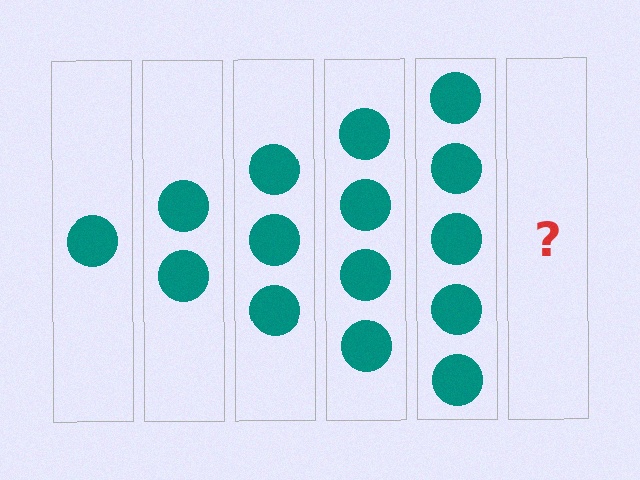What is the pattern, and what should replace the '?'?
The pattern is that each step adds one more circle. The '?' should be 6 circles.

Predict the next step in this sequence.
The next step is 6 circles.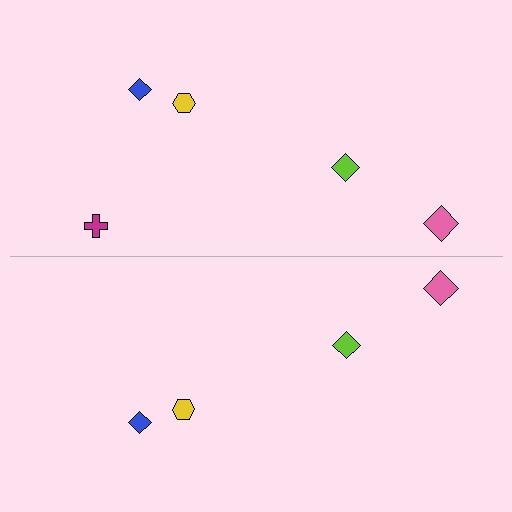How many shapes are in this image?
There are 9 shapes in this image.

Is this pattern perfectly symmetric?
No, the pattern is not perfectly symmetric. A magenta cross is missing from the bottom side.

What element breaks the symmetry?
A magenta cross is missing from the bottom side.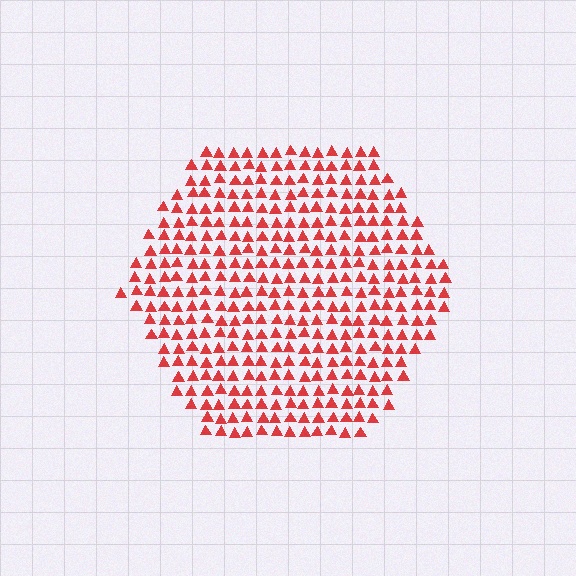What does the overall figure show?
The overall figure shows a hexagon.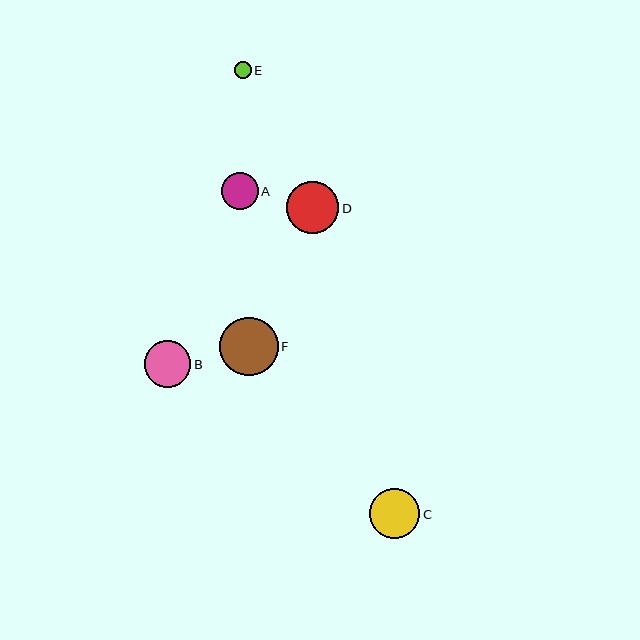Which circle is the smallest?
Circle E is the smallest with a size of approximately 17 pixels.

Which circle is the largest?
Circle F is the largest with a size of approximately 59 pixels.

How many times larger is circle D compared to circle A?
Circle D is approximately 1.4 times the size of circle A.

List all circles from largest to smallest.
From largest to smallest: F, D, C, B, A, E.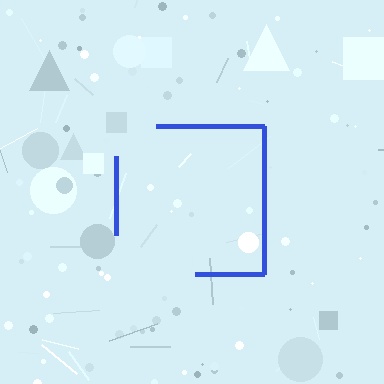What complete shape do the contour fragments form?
The contour fragments form a square.